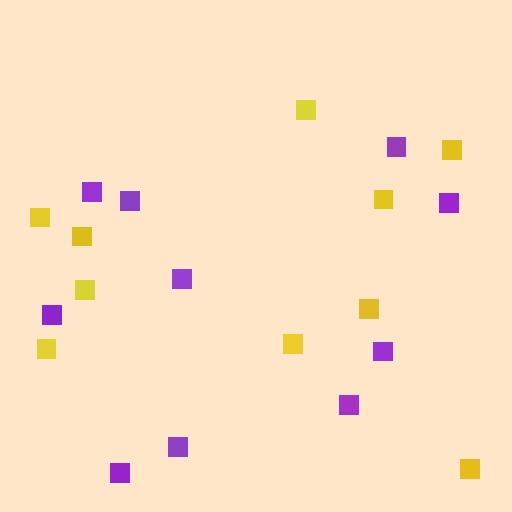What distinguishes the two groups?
There are 2 groups: one group of yellow squares (10) and one group of purple squares (10).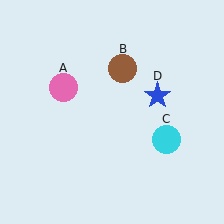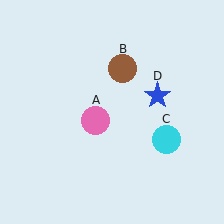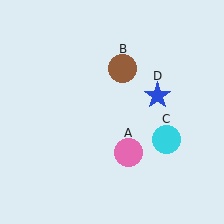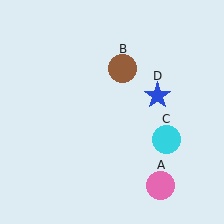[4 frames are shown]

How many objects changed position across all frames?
1 object changed position: pink circle (object A).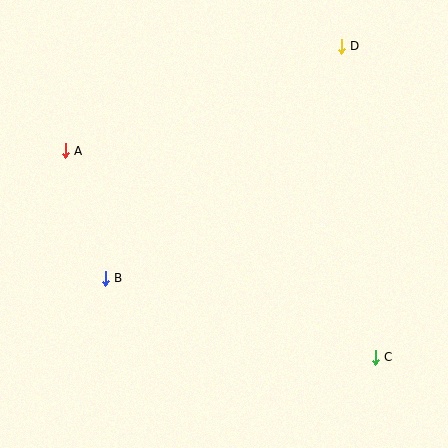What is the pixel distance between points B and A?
The distance between B and A is 133 pixels.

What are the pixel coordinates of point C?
Point C is at (376, 357).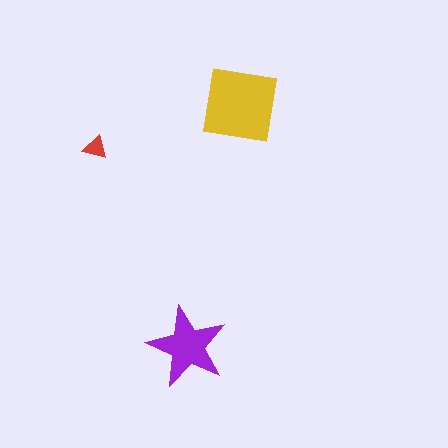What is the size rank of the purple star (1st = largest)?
2nd.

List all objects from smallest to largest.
The red triangle, the purple star, the yellow square.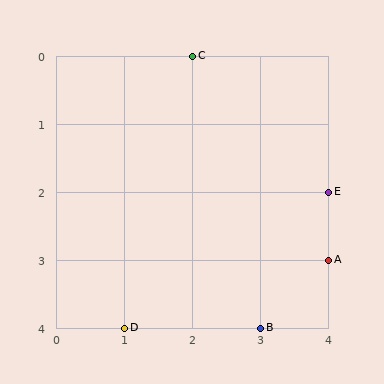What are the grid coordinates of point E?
Point E is at grid coordinates (4, 2).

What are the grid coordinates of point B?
Point B is at grid coordinates (3, 4).